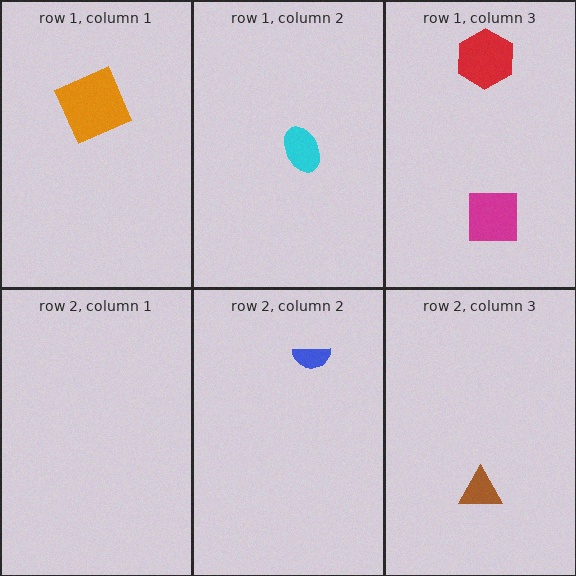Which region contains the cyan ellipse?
The row 1, column 2 region.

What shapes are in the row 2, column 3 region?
The brown triangle.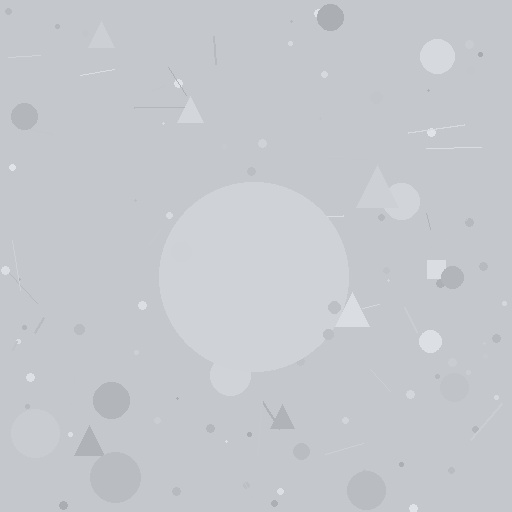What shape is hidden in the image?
A circle is hidden in the image.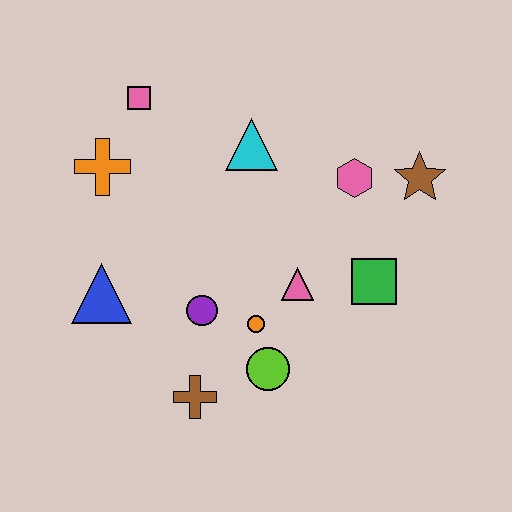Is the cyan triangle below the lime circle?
No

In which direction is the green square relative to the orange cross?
The green square is to the right of the orange cross.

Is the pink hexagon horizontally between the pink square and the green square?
Yes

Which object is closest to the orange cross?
The pink square is closest to the orange cross.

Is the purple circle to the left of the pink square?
No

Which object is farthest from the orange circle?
The pink square is farthest from the orange circle.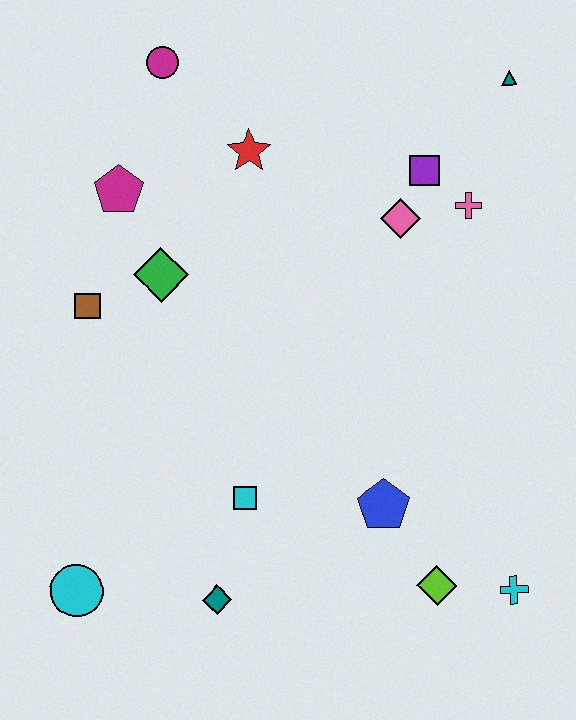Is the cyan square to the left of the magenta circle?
No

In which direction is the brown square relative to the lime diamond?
The brown square is to the left of the lime diamond.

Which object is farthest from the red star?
The cyan cross is farthest from the red star.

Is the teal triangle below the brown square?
No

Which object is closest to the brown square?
The green diamond is closest to the brown square.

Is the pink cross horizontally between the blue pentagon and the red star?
No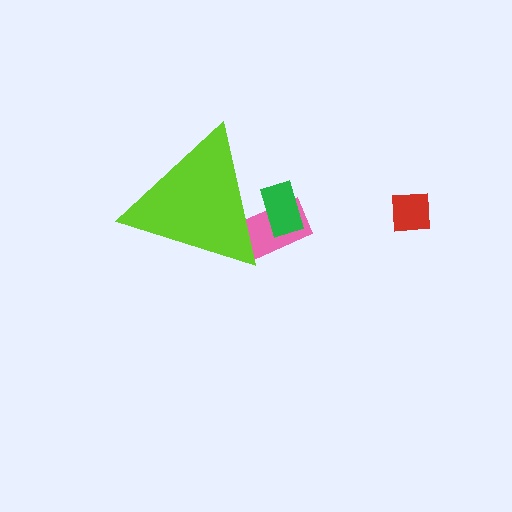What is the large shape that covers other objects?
A lime triangle.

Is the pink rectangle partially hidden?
Yes, the pink rectangle is partially hidden behind the lime triangle.